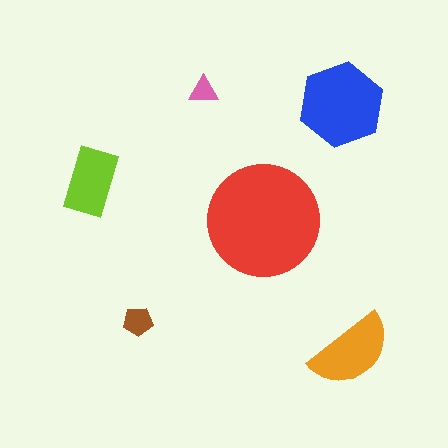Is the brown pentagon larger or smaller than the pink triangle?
Larger.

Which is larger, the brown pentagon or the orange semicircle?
The orange semicircle.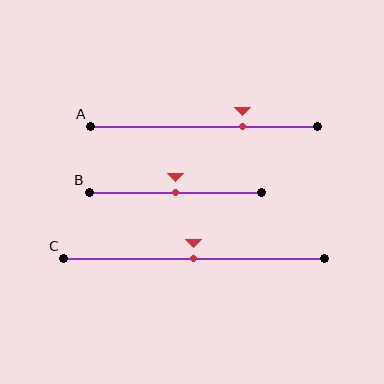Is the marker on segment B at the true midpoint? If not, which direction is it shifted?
Yes, the marker on segment B is at the true midpoint.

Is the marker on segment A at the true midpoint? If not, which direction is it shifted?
No, the marker on segment A is shifted to the right by about 17% of the segment length.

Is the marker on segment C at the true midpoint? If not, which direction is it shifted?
Yes, the marker on segment C is at the true midpoint.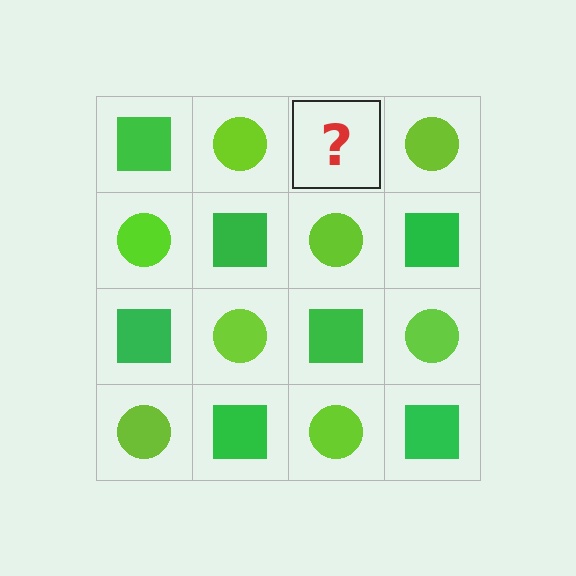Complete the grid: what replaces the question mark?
The question mark should be replaced with a green square.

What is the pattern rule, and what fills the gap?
The rule is that it alternates green square and lime circle in a checkerboard pattern. The gap should be filled with a green square.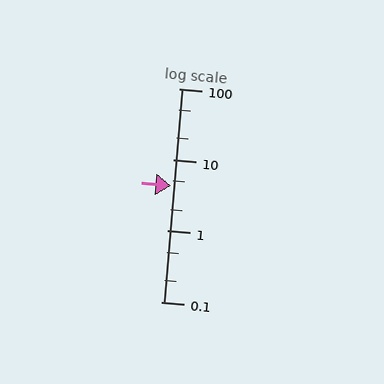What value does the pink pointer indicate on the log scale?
The pointer indicates approximately 4.3.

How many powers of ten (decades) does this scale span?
The scale spans 3 decades, from 0.1 to 100.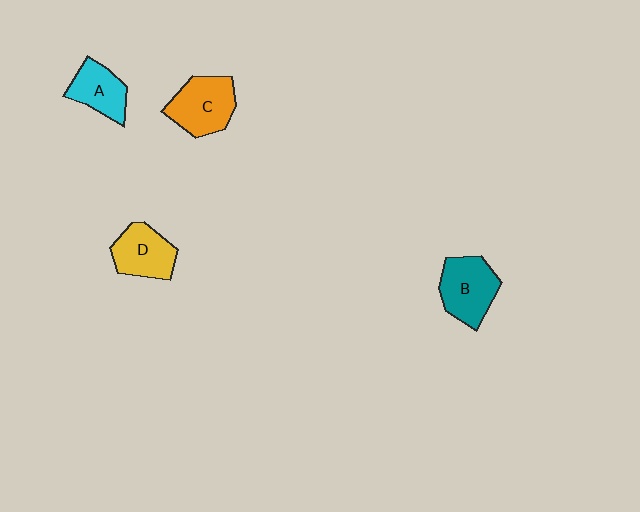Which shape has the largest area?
Shape C (orange).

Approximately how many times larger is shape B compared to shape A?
Approximately 1.3 times.